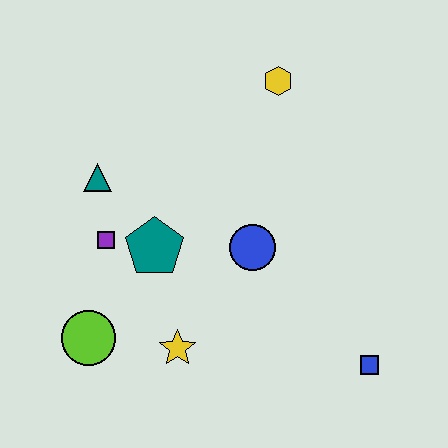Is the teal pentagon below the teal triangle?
Yes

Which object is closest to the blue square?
The blue circle is closest to the blue square.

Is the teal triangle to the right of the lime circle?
Yes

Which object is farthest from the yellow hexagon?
The lime circle is farthest from the yellow hexagon.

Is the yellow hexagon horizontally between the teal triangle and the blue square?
Yes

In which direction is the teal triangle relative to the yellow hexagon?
The teal triangle is to the left of the yellow hexagon.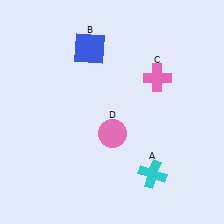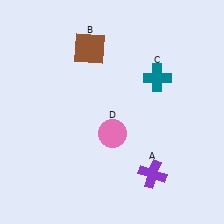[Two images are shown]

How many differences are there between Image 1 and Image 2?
There are 3 differences between the two images.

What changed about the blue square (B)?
In Image 1, B is blue. In Image 2, it changed to brown.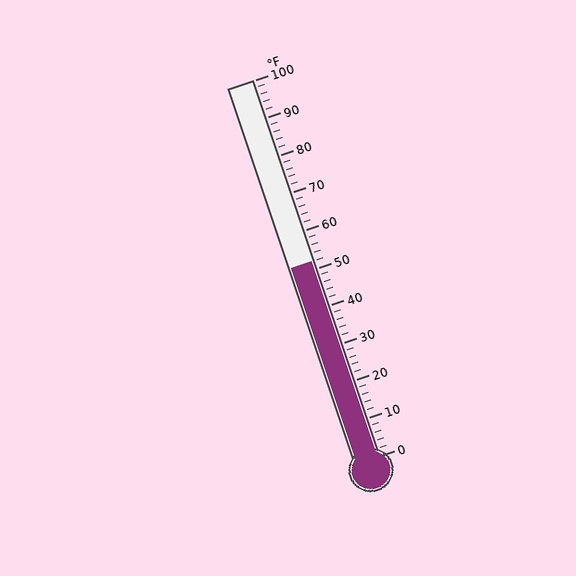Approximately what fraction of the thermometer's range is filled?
The thermometer is filled to approximately 50% of its range.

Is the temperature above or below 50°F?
The temperature is above 50°F.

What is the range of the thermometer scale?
The thermometer scale ranges from 0°F to 100°F.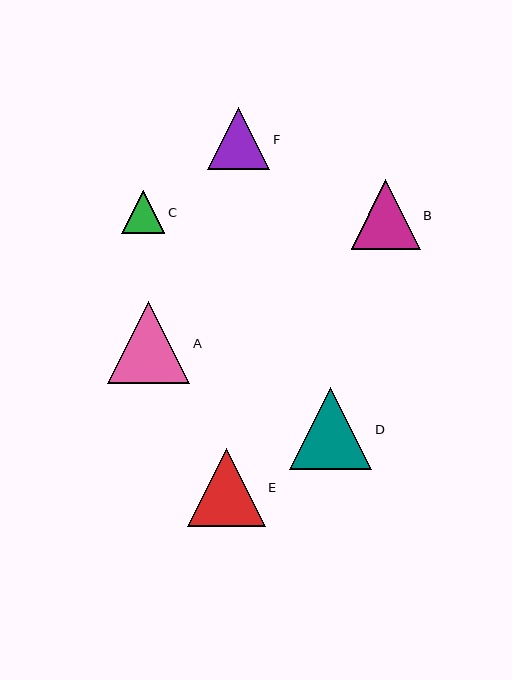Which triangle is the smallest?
Triangle C is the smallest with a size of approximately 43 pixels.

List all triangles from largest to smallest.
From largest to smallest: D, A, E, B, F, C.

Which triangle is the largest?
Triangle D is the largest with a size of approximately 82 pixels.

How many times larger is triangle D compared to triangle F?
Triangle D is approximately 1.3 times the size of triangle F.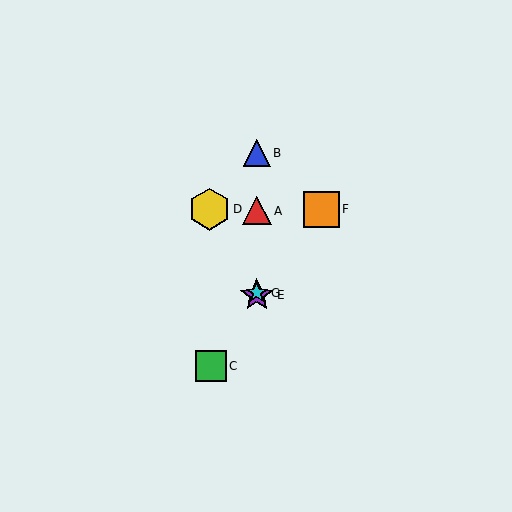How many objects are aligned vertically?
4 objects (A, B, E, G) are aligned vertically.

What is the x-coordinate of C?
Object C is at x≈211.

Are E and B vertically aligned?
Yes, both are at x≈257.